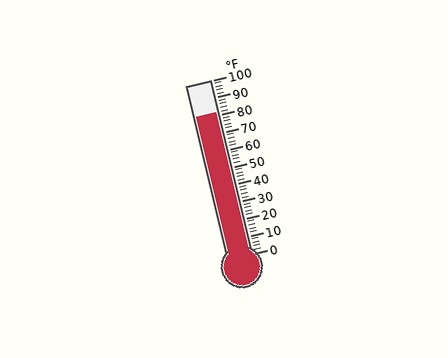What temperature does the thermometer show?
The thermometer shows approximately 82°F.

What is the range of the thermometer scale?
The thermometer scale ranges from 0°F to 100°F.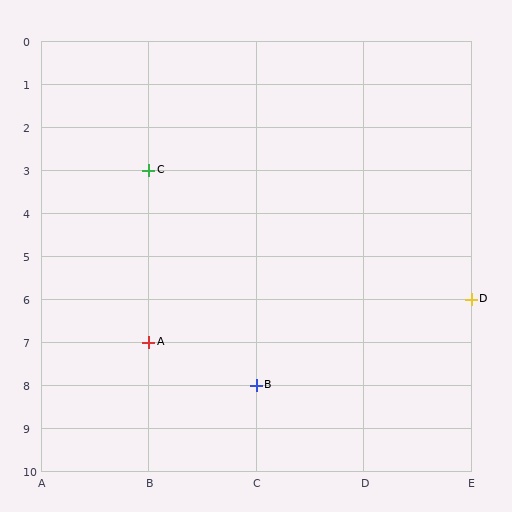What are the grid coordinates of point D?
Point D is at grid coordinates (E, 6).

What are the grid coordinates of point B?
Point B is at grid coordinates (C, 8).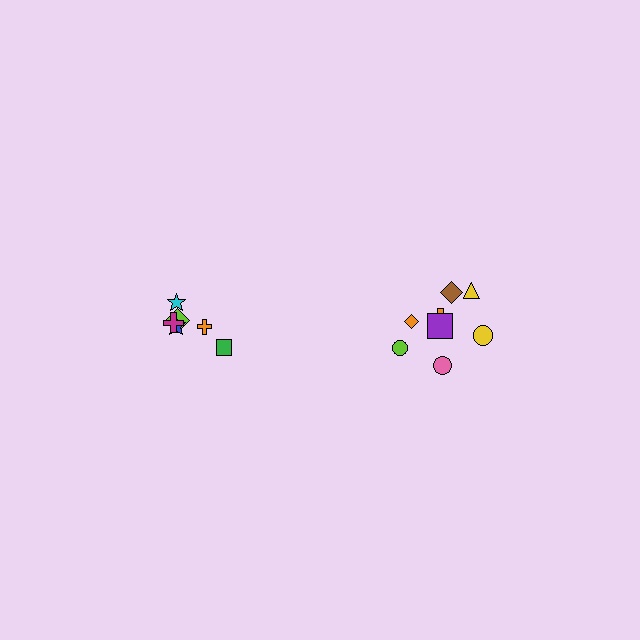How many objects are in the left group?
There are 6 objects.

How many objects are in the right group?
There are 8 objects.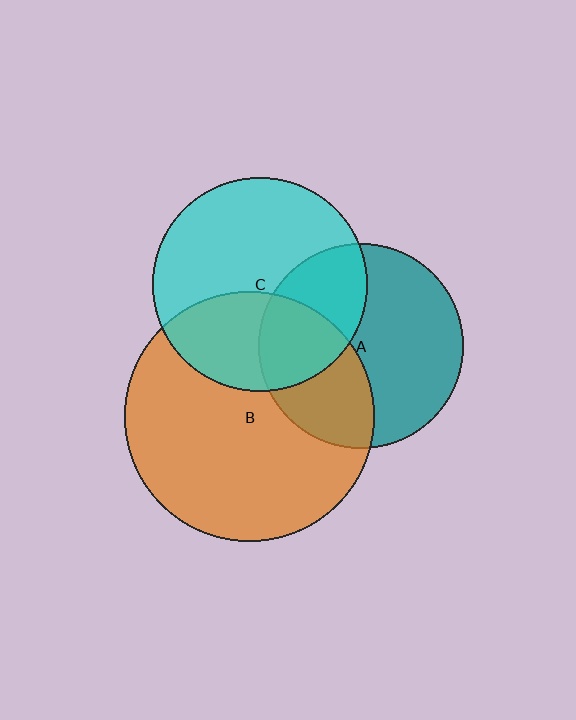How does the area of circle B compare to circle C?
Approximately 1.4 times.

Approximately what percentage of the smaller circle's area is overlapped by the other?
Approximately 35%.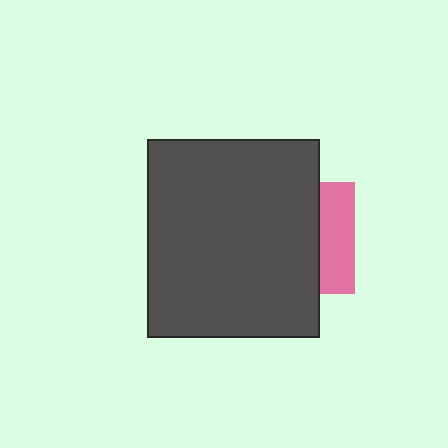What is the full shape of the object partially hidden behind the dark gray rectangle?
The partially hidden object is a pink square.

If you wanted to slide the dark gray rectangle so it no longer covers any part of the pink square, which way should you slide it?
Slide it left — that is the most direct way to separate the two shapes.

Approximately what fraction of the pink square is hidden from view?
Roughly 68% of the pink square is hidden behind the dark gray rectangle.